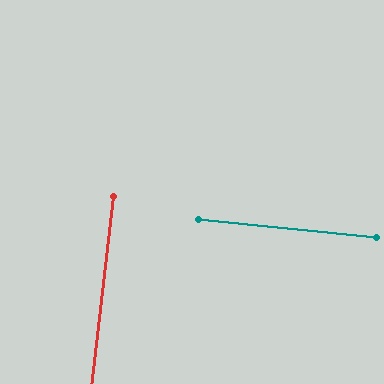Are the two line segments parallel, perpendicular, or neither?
Perpendicular — they meet at approximately 89°.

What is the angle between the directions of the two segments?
Approximately 89 degrees.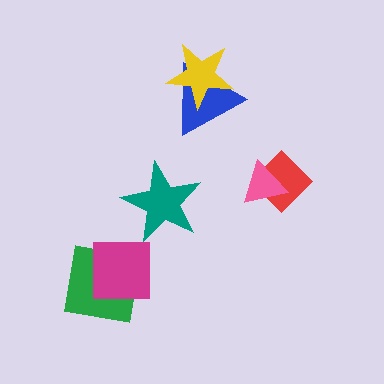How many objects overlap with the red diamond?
1 object overlaps with the red diamond.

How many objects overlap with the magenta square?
1 object overlaps with the magenta square.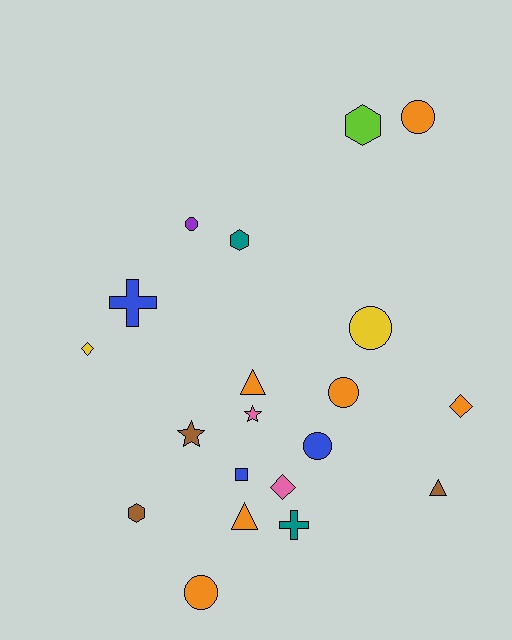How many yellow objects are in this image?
There are 2 yellow objects.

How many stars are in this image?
There are 2 stars.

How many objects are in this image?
There are 20 objects.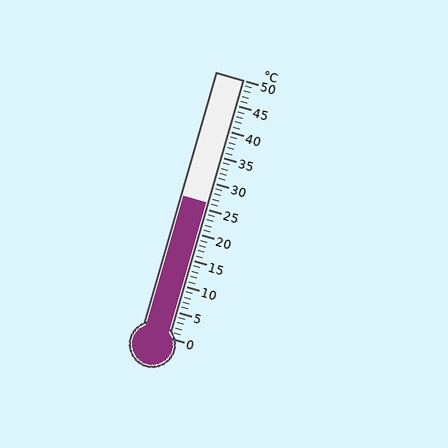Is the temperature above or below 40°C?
The temperature is below 40°C.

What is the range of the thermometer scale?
The thermometer scale ranges from 0°C to 50°C.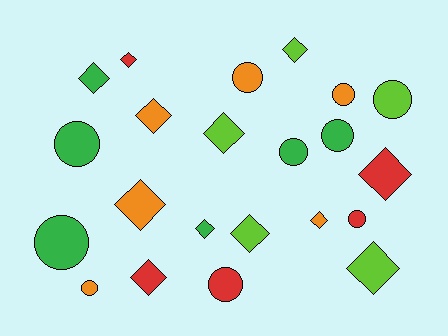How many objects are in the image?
There are 22 objects.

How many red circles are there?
There are 2 red circles.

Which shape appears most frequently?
Diamond, with 12 objects.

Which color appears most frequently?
Green, with 6 objects.